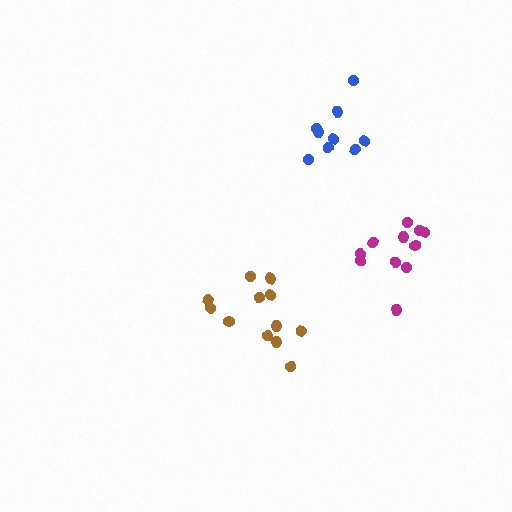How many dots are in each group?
Group 1: 11 dots, Group 2: 12 dots, Group 3: 9 dots (32 total).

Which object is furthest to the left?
The brown cluster is leftmost.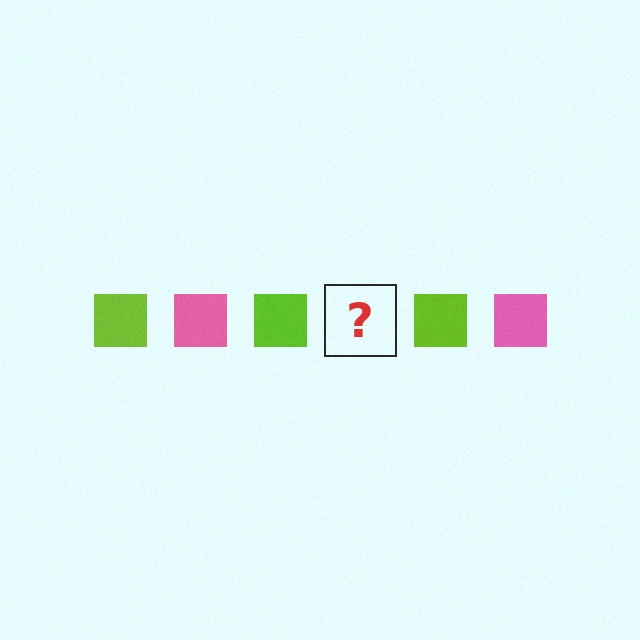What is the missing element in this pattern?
The missing element is a pink square.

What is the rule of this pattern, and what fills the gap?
The rule is that the pattern cycles through lime, pink squares. The gap should be filled with a pink square.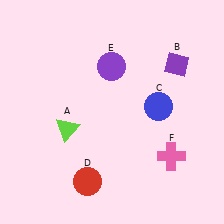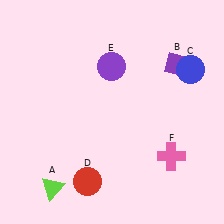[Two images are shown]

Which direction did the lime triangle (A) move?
The lime triangle (A) moved down.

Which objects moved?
The objects that moved are: the lime triangle (A), the blue circle (C).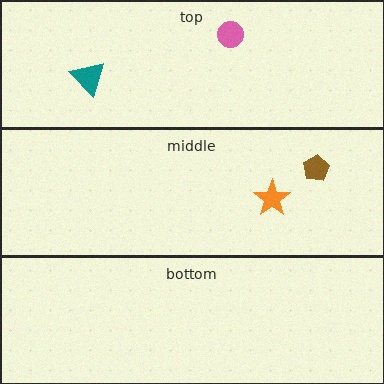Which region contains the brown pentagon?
The middle region.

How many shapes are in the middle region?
2.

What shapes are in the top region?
The teal triangle, the pink circle.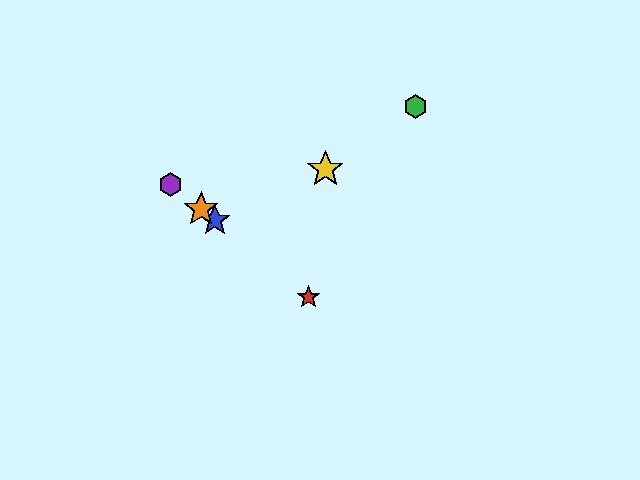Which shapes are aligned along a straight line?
The red star, the blue star, the purple hexagon, the orange star are aligned along a straight line.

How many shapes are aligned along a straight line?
4 shapes (the red star, the blue star, the purple hexagon, the orange star) are aligned along a straight line.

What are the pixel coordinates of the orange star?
The orange star is at (201, 209).